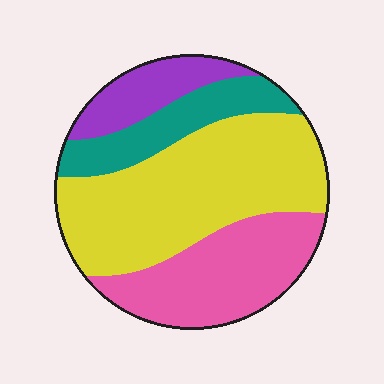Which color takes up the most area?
Yellow, at roughly 45%.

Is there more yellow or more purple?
Yellow.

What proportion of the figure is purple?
Purple covers roughly 10% of the figure.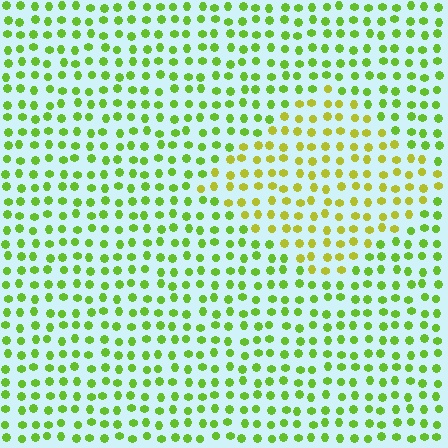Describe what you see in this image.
The image is filled with small lime elements in a uniform arrangement. A diamond-shaped region is visible where the elements are tinted to a slightly different hue, forming a subtle color boundary.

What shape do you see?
I see a diamond.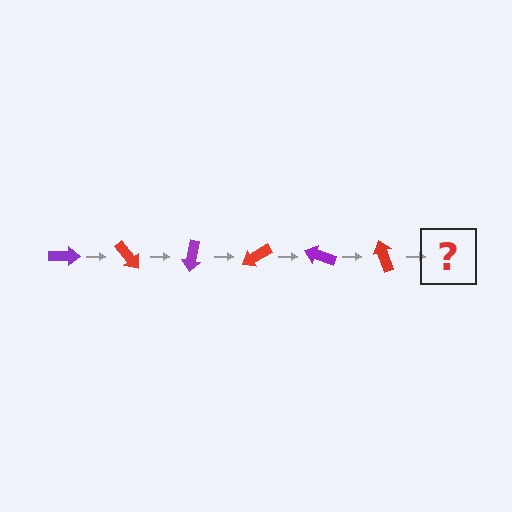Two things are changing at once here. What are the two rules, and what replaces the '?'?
The two rules are that it rotates 50 degrees each step and the color cycles through purple and red. The '?' should be a purple arrow, rotated 300 degrees from the start.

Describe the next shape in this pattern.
It should be a purple arrow, rotated 300 degrees from the start.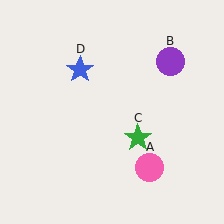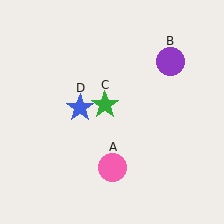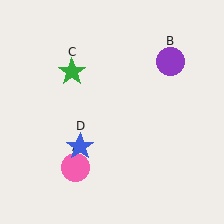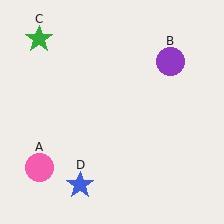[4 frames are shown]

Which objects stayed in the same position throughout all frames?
Purple circle (object B) remained stationary.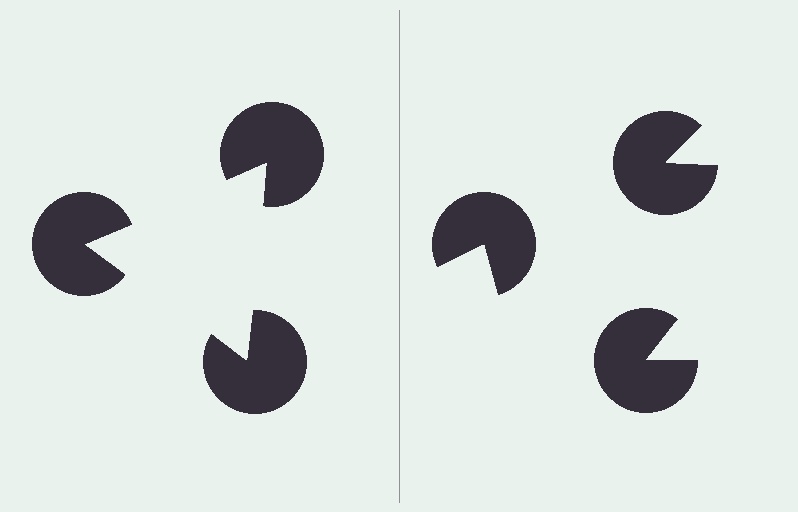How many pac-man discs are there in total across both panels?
6 — 3 on each side.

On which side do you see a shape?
An illusory triangle appears on the left side. On the right side the wedge cuts are rotated, so no coherent shape forms.